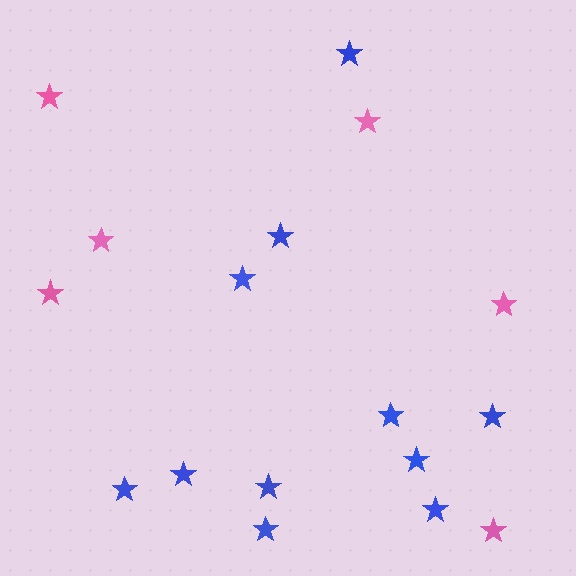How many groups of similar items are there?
There are 2 groups: one group of blue stars (11) and one group of pink stars (6).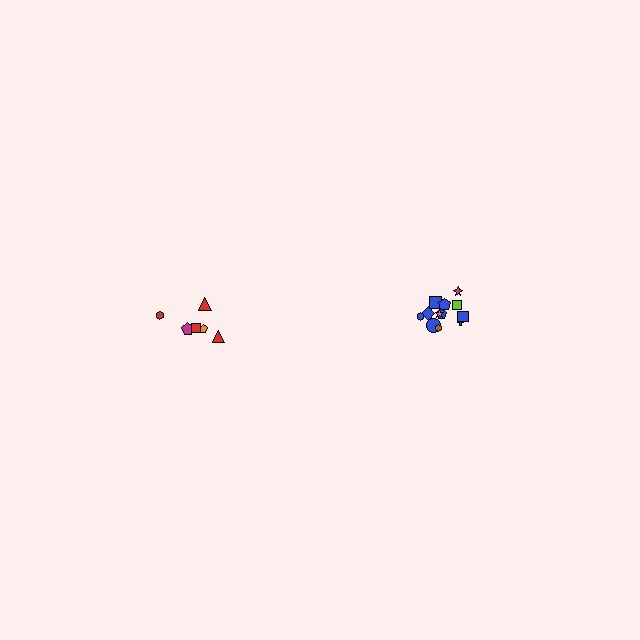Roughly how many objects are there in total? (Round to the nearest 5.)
Roughly 20 objects in total.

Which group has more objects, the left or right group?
The right group.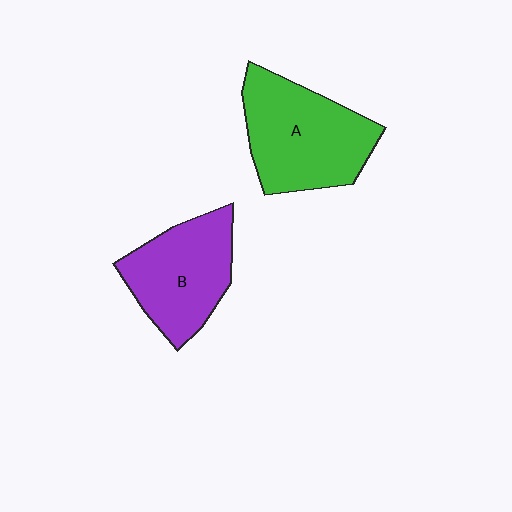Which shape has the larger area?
Shape A (green).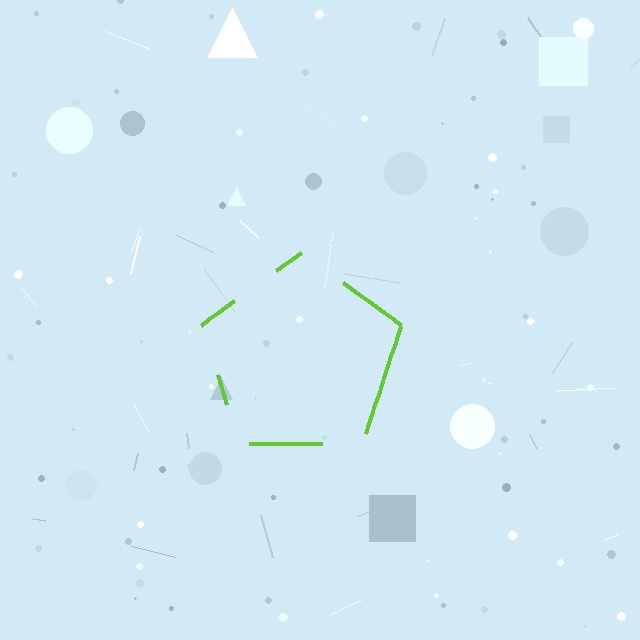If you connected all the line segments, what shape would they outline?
They would outline a pentagon.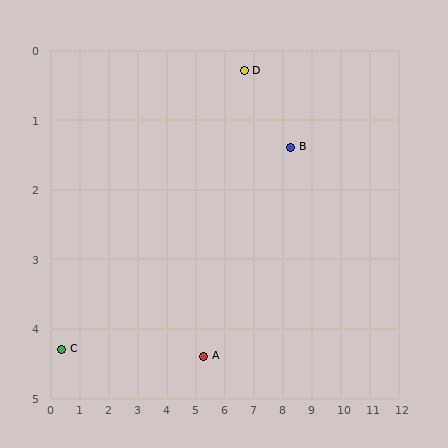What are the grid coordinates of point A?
Point A is at approximately (5.3, 4.4).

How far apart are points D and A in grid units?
Points D and A are about 4.3 grid units apart.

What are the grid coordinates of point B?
Point B is at approximately (8.3, 1.4).